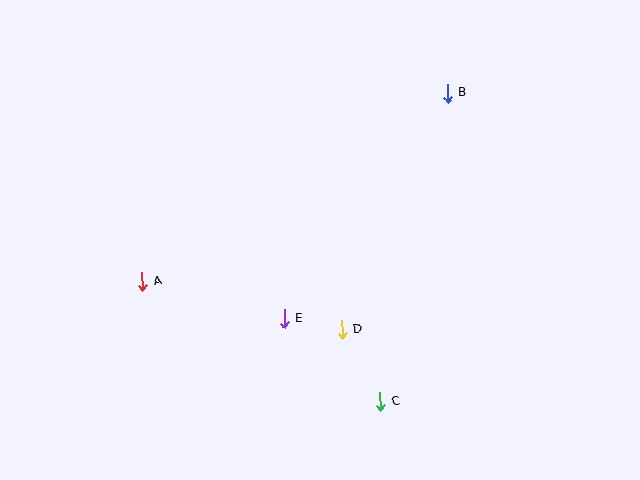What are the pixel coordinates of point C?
Point C is at (380, 401).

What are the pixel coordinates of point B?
Point B is at (448, 93).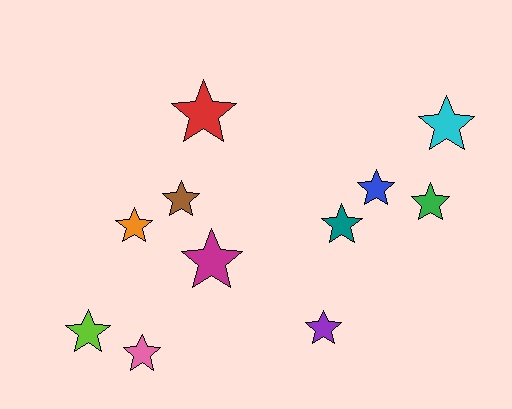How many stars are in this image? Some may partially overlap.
There are 11 stars.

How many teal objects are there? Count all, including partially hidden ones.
There is 1 teal object.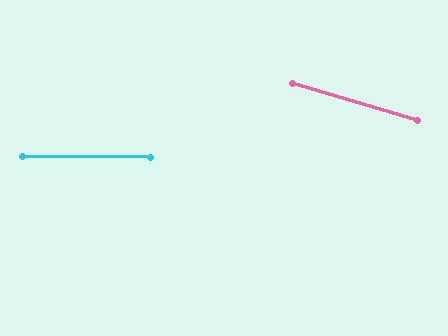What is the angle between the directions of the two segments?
Approximately 16 degrees.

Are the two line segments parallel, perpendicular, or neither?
Neither parallel nor perpendicular — they differ by about 16°.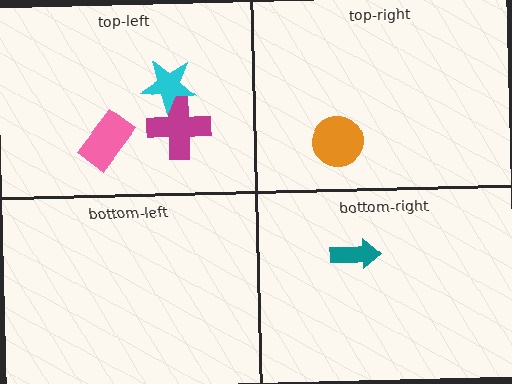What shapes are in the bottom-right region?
The teal arrow.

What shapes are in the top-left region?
The magenta cross, the cyan star, the pink rectangle.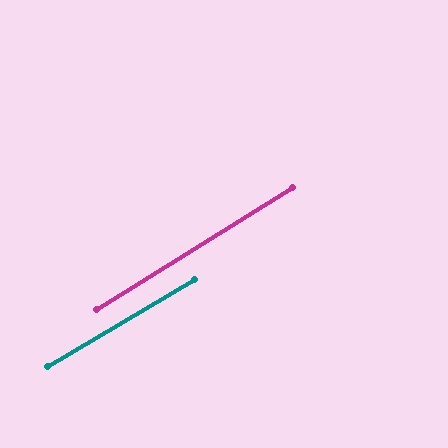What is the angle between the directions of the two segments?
Approximately 1 degree.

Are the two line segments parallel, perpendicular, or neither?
Parallel — their directions differ by only 1.3°.